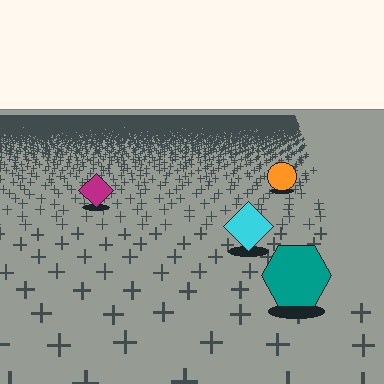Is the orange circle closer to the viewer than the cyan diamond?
No. The cyan diamond is closer — you can tell from the texture gradient: the ground texture is coarser near it.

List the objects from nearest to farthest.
From nearest to farthest: the teal hexagon, the cyan diamond, the magenta diamond, the orange circle.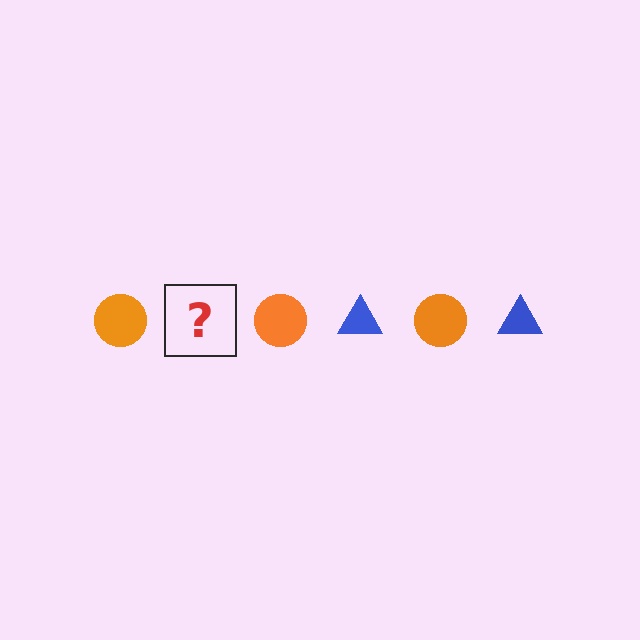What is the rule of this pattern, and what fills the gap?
The rule is that the pattern alternates between orange circle and blue triangle. The gap should be filled with a blue triangle.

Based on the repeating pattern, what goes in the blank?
The blank should be a blue triangle.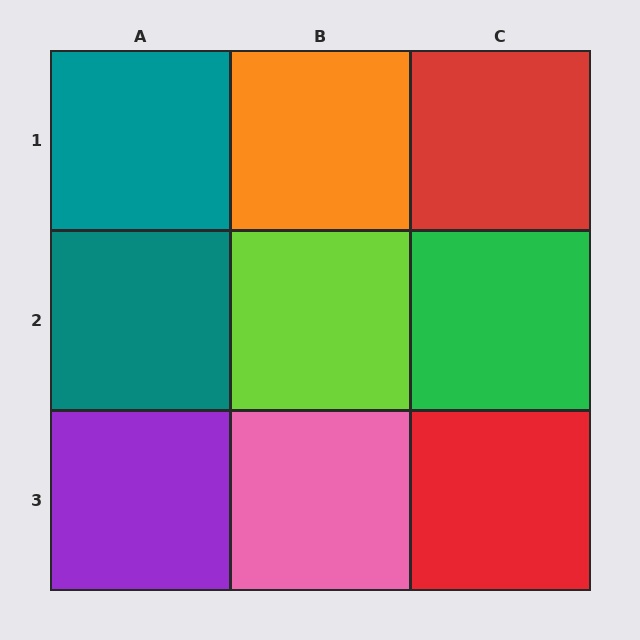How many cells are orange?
1 cell is orange.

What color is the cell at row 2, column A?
Teal.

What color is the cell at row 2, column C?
Green.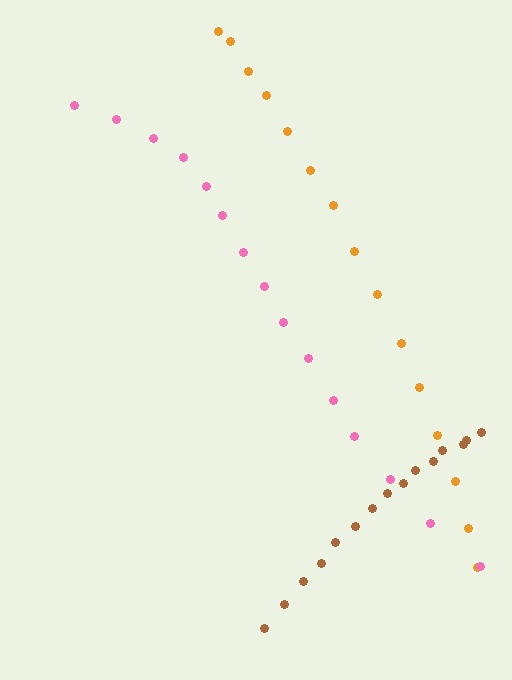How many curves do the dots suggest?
There are 3 distinct paths.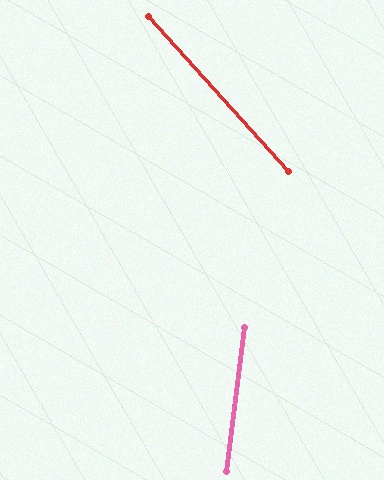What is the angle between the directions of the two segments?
Approximately 49 degrees.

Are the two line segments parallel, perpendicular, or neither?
Neither parallel nor perpendicular — they differ by about 49°.